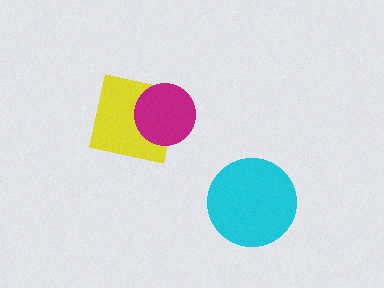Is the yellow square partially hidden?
Yes, it is partially covered by another shape.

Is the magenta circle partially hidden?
No, no other shape covers it.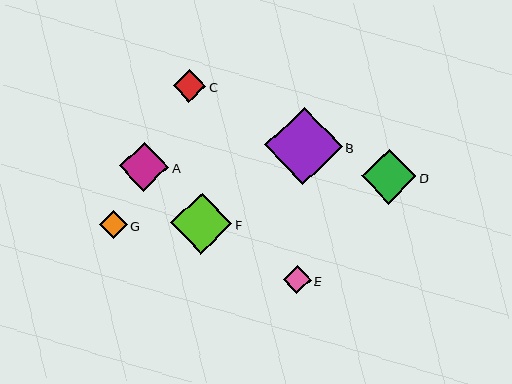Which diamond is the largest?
Diamond B is the largest with a size of approximately 78 pixels.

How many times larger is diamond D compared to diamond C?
Diamond D is approximately 1.7 times the size of diamond C.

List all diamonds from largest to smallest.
From largest to smallest: B, F, D, A, C, G, E.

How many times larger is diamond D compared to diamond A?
Diamond D is approximately 1.1 times the size of diamond A.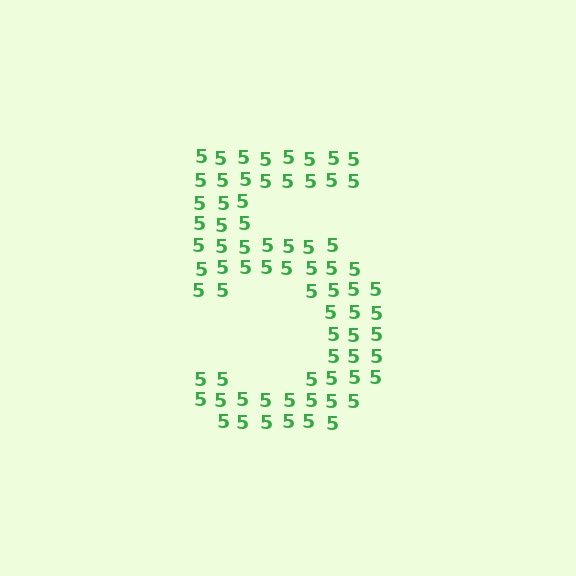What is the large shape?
The large shape is the digit 5.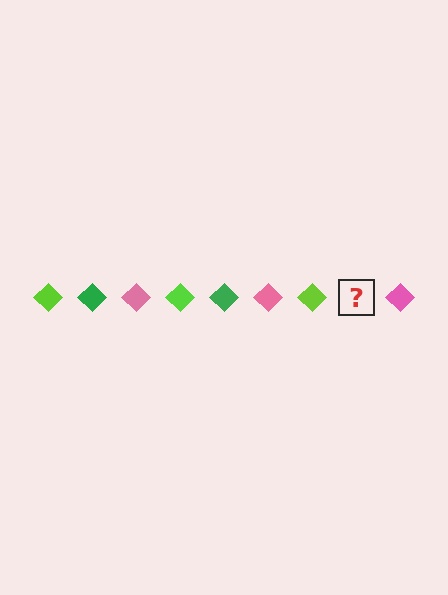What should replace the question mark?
The question mark should be replaced with a green diamond.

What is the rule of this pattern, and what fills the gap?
The rule is that the pattern cycles through lime, green, pink diamonds. The gap should be filled with a green diamond.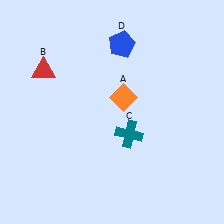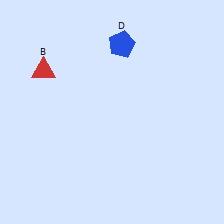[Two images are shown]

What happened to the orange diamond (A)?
The orange diamond (A) was removed in Image 2. It was in the top-right area of Image 1.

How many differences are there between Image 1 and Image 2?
There are 2 differences between the two images.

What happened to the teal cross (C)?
The teal cross (C) was removed in Image 2. It was in the bottom-right area of Image 1.